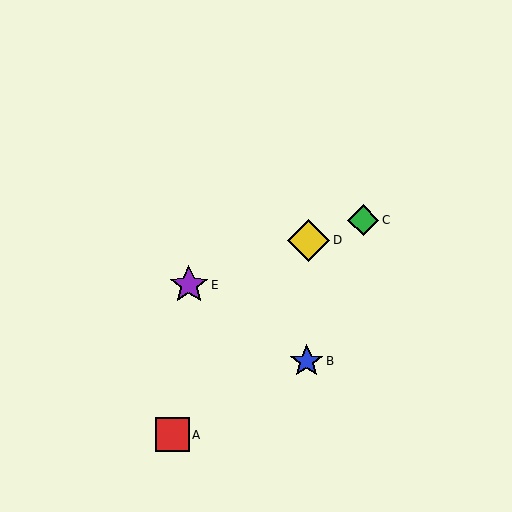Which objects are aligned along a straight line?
Objects C, D, E are aligned along a straight line.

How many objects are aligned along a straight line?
3 objects (C, D, E) are aligned along a straight line.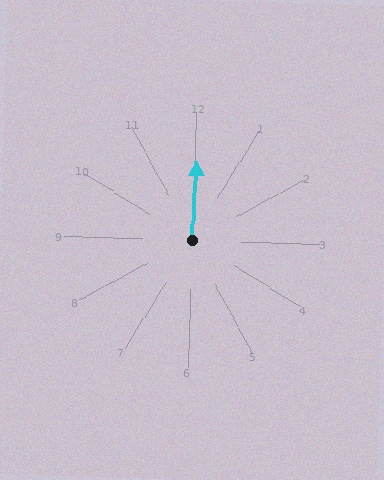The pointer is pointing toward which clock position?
Roughly 12 o'clock.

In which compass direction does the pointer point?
North.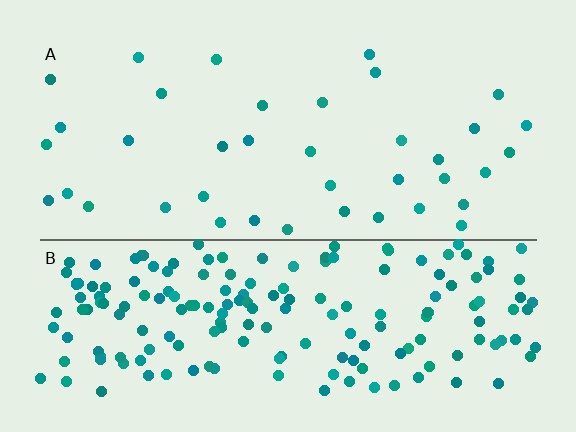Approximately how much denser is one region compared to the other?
Approximately 5.0× — region B over region A.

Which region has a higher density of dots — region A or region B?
B (the bottom).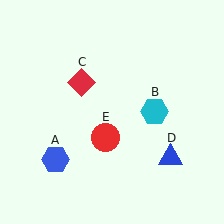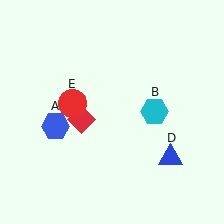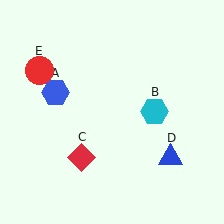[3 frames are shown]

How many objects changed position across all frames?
3 objects changed position: blue hexagon (object A), red diamond (object C), red circle (object E).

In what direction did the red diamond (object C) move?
The red diamond (object C) moved down.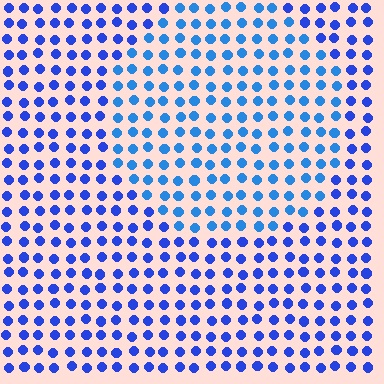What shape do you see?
I see a circle.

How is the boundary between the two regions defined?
The boundary is defined purely by a slight shift in hue (about 23 degrees). Spacing, size, and orientation are identical on both sides.